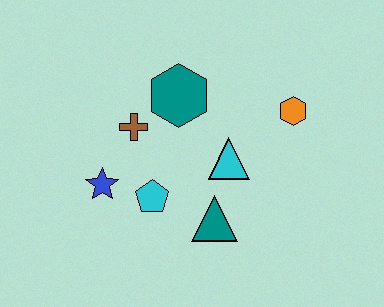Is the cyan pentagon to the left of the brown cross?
No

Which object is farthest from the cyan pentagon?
The orange hexagon is farthest from the cyan pentagon.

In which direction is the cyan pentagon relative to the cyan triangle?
The cyan pentagon is to the left of the cyan triangle.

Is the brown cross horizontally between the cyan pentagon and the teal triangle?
No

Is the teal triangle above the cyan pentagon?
No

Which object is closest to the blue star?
The cyan pentagon is closest to the blue star.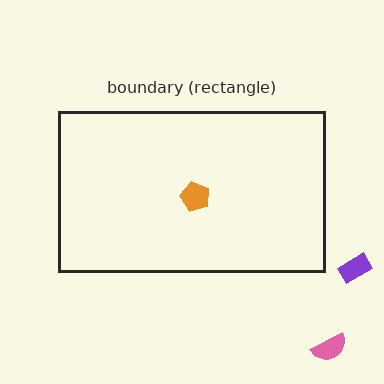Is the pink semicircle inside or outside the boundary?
Outside.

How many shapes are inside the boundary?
1 inside, 2 outside.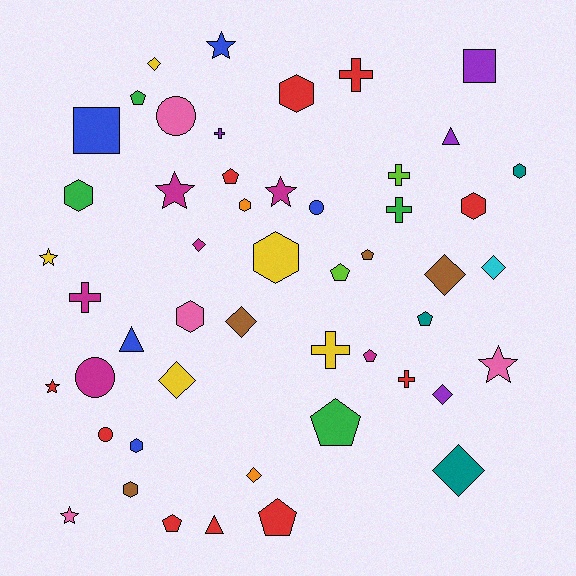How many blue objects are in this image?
There are 5 blue objects.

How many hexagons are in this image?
There are 9 hexagons.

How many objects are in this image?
There are 50 objects.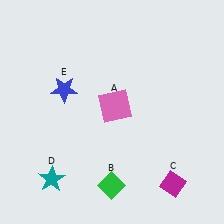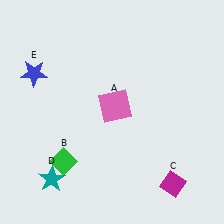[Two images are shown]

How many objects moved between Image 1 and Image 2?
2 objects moved between the two images.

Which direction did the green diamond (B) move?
The green diamond (B) moved left.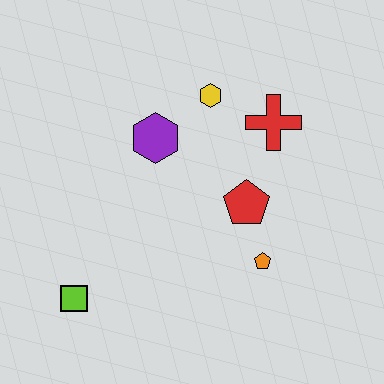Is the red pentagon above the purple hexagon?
No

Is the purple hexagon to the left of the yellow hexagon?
Yes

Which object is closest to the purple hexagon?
The yellow hexagon is closest to the purple hexagon.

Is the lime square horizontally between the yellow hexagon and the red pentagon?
No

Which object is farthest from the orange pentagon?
The lime square is farthest from the orange pentagon.